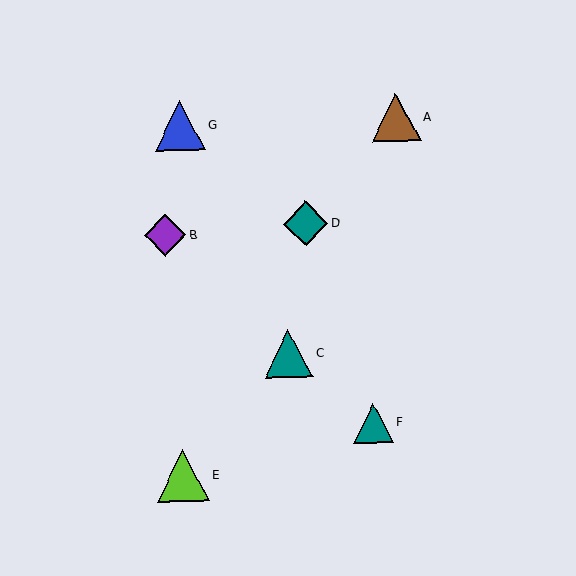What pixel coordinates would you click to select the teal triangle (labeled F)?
Click at (373, 423) to select the teal triangle F.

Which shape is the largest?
The lime triangle (labeled E) is the largest.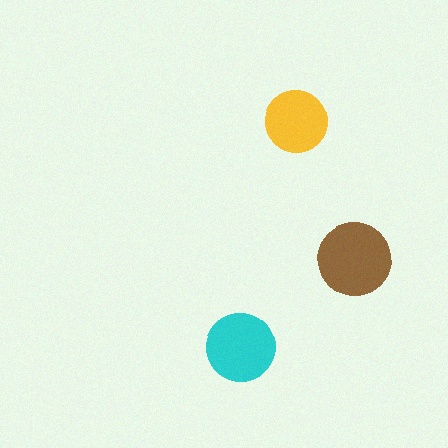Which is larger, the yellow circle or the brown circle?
The brown one.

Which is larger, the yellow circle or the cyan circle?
The cyan one.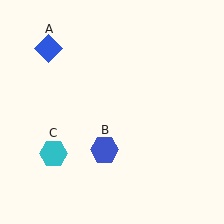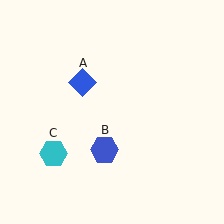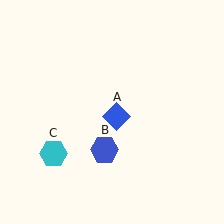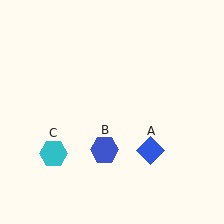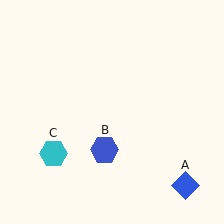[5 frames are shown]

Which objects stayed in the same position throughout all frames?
Blue hexagon (object B) and cyan hexagon (object C) remained stationary.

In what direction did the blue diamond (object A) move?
The blue diamond (object A) moved down and to the right.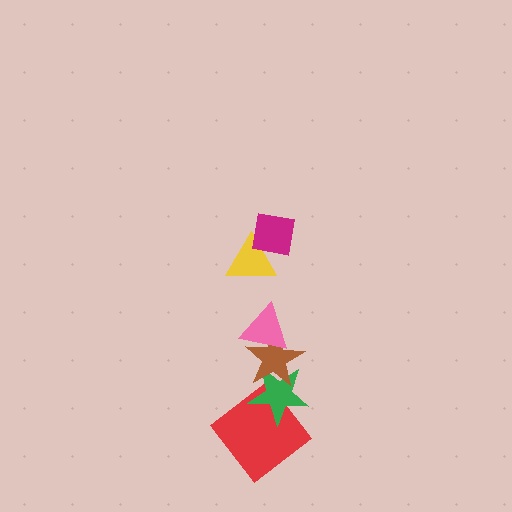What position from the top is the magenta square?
The magenta square is 1st from the top.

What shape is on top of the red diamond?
The green star is on top of the red diamond.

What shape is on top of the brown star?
The pink triangle is on top of the brown star.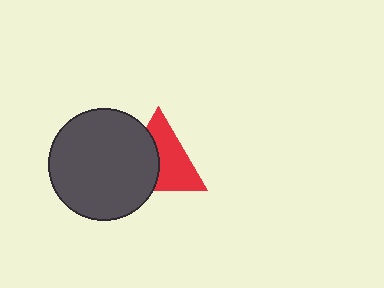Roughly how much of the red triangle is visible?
About half of it is visible (roughly 57%).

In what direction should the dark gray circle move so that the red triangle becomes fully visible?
The dark gray circle should move left. That is the shortest direction to clear the overlap and leave the red triangle fully visible.